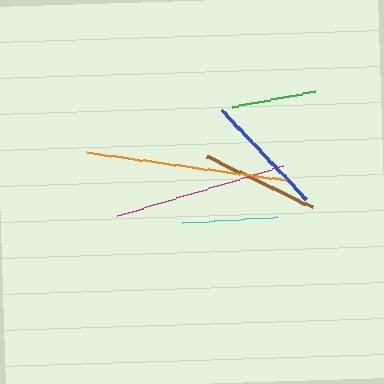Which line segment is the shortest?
The green line is the shortest at approximately 84 pixels.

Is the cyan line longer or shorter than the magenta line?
The magenta line is longer than the cyan line.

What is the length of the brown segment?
The brown segment is approximately 118 pixels long.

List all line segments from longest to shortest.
From longest to shortest: orange, magenta, blue, brown, cyan, green.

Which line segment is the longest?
The orange line is the longest at approximately 201 pixels.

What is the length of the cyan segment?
The cyan segment is approximately 95 pixels long.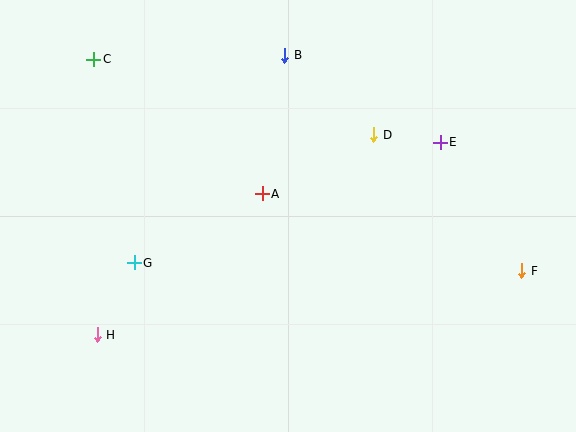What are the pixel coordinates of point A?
Point A is at (262, 194).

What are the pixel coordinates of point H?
Point H is at (97, 335).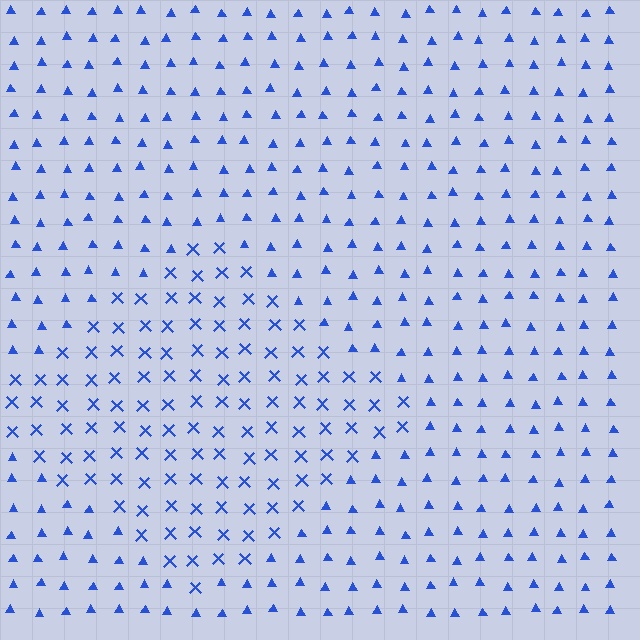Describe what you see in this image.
The image is filled with small blue elements arranged in a uniform grid. A diamond-shaped region contains X marks, while the surrounding area contains triangles. The boundary is defined purely by the change in element shape.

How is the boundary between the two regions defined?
The boundary is defined by a change in element shape: X marks inside vs. triangles outside. All elements share the same color and spacing.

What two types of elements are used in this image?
The image uses X marks inside the diamond region and triangles outside it.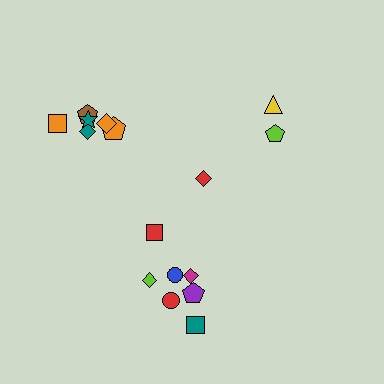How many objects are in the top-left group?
There are 6 objects.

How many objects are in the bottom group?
There are 7 objects.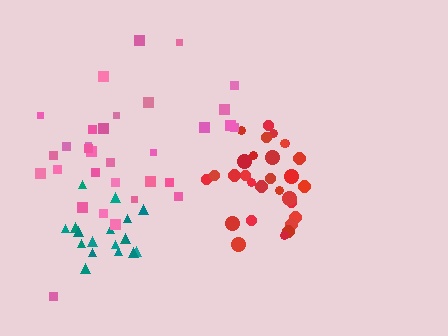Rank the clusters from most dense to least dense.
red, teal, pink.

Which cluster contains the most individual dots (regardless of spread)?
Pink (32).